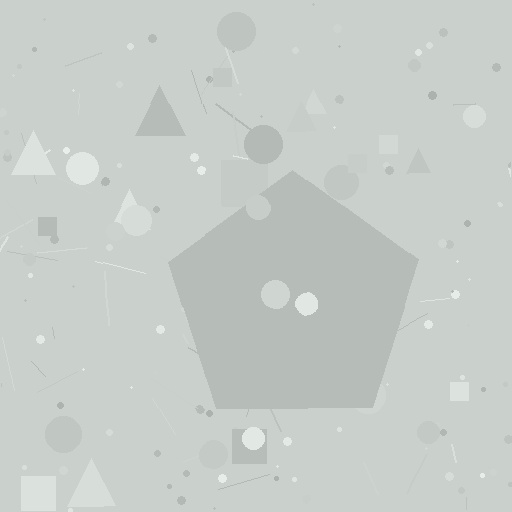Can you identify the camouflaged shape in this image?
The camouflaged shape is a pentagon.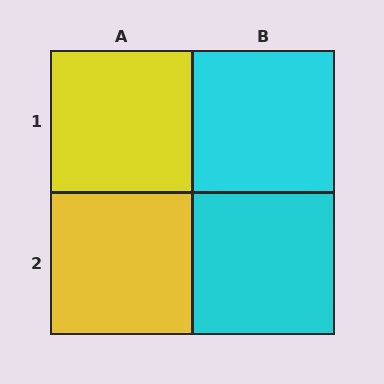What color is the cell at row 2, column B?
Cyan.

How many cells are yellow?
2 cells are yellow.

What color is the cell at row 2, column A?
Yellow.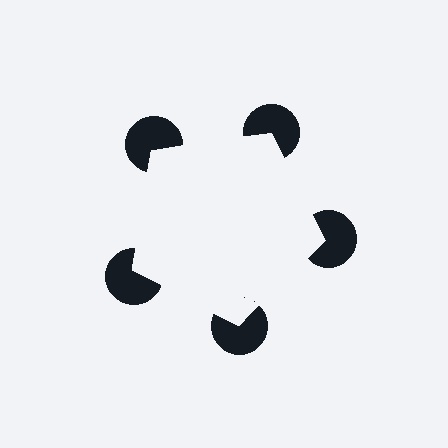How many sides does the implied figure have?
5 sides.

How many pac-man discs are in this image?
There are 5 — one at each vertex of the illusory pentagon.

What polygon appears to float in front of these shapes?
An illusory pentagon — its edges are inferred from the aligned wedge cuts in the pac-man discs, not physically drawn.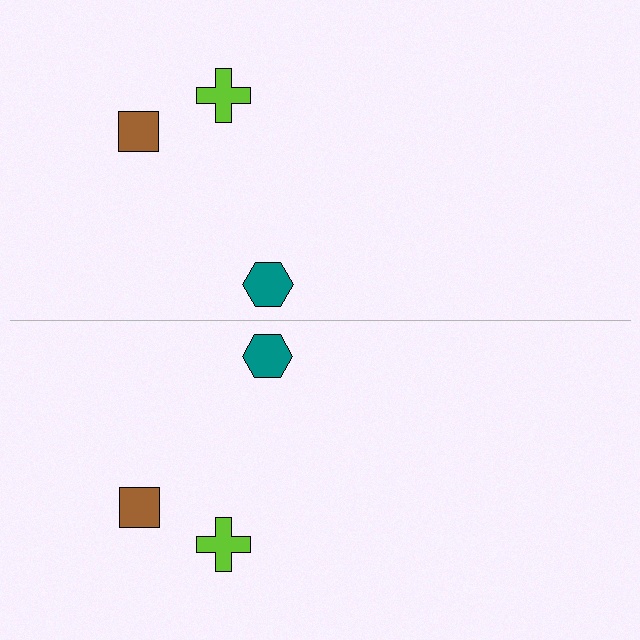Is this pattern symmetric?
Yes, this pattern has bilateral (reflection) symmetry.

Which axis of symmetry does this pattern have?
The pattern has a horizontal axis of symmetry running through the center of the image.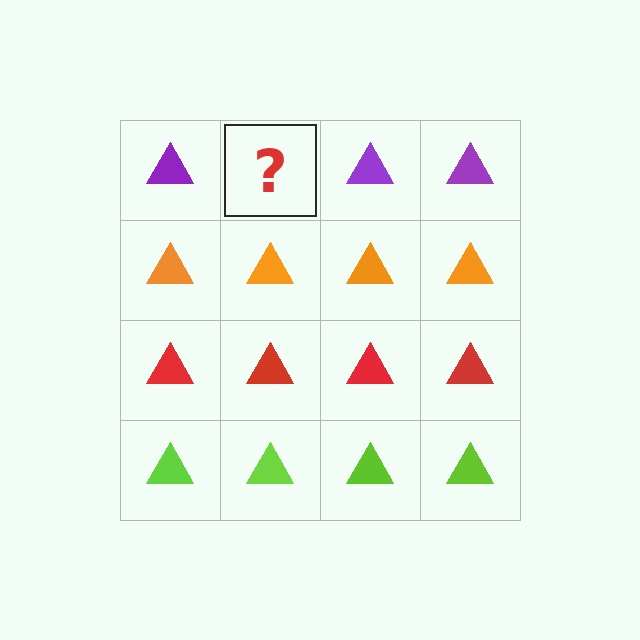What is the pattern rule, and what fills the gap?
The rule is that each row has a consistent color. The gap should be filled with a purple triangle.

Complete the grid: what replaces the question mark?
The question mark should be replaced with a purple triangle.